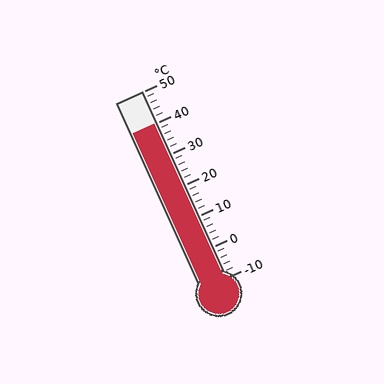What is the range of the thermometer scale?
The thermometer scale ranges from -10°C to 50°C.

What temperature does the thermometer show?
The thermometer shows approximately 40°C.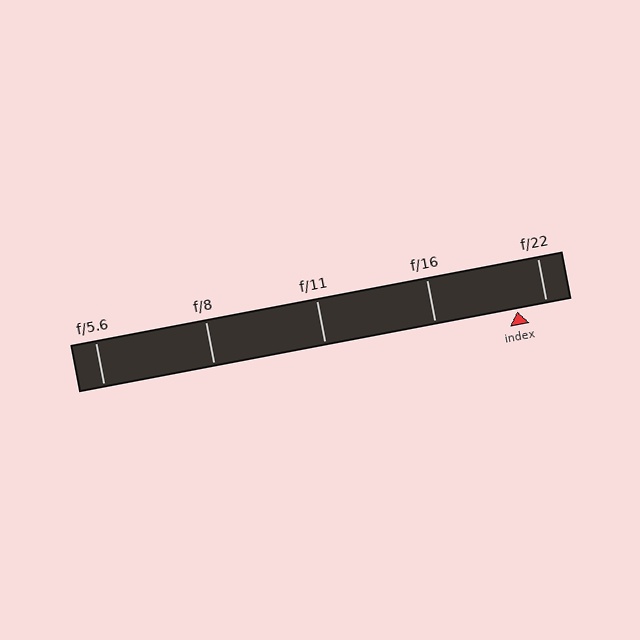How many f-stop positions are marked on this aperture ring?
There are 5 f-stop positions marked.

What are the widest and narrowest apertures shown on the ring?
The widest aperture shown is f/5.6 and the narrowest is f/22.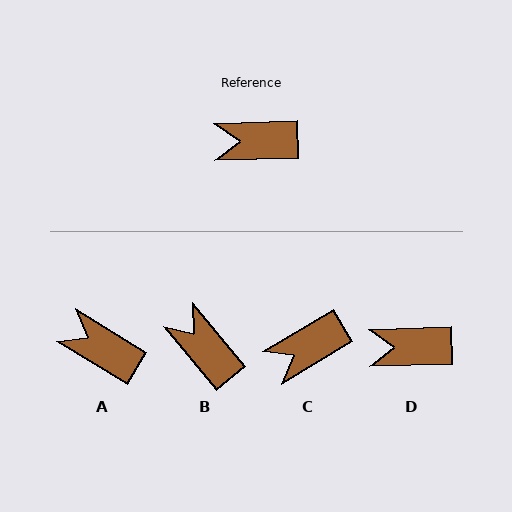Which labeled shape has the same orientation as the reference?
D.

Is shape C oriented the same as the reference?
No, it is off by about 29 degrees.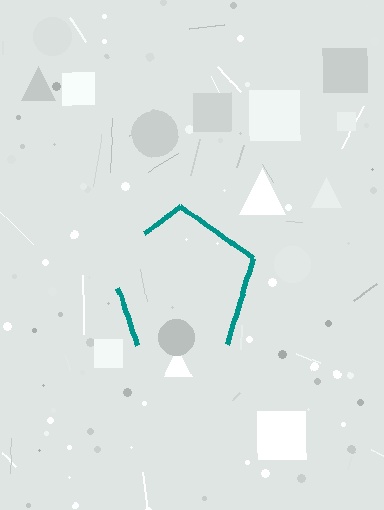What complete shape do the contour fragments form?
The contour fragments form a pentagon.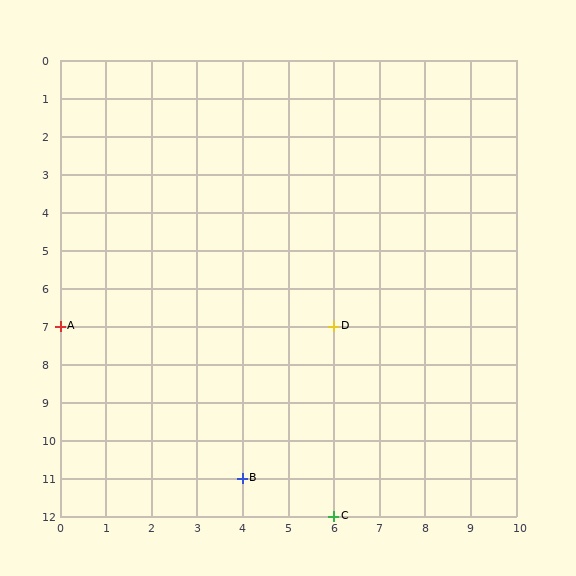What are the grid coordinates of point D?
Point D is at grid coordinates (6, 7).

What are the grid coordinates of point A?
Point A is at grid coordinates (0, 7).